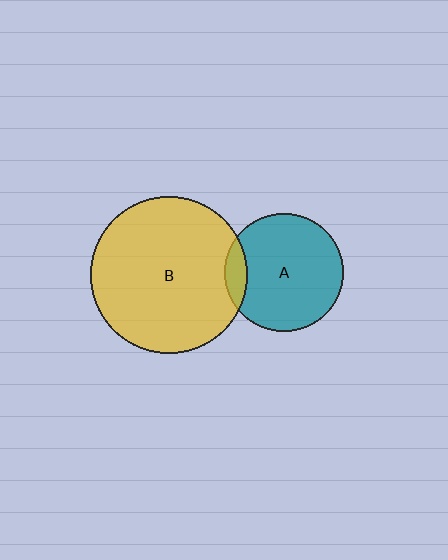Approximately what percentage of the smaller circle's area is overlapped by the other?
Approximately 10%.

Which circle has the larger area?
Circle B (yellow).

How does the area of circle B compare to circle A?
Approximately 1.7 times.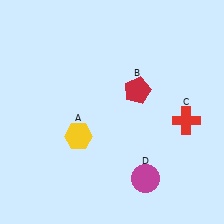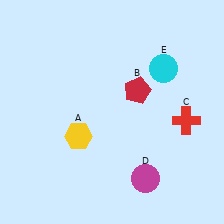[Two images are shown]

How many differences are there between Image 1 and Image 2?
There is 1 difference between the two images.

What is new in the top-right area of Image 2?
A cyan circle (E) was added in the top-right area of Image 2.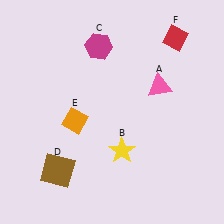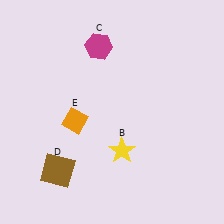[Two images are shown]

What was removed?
The red diamond (F), the pink triangle (A) were removed in Image 2.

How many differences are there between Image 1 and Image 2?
There are 2 differences between the two images.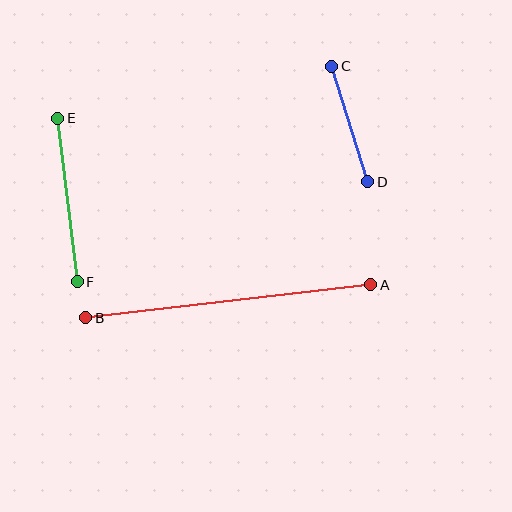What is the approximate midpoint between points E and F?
The midpoint is at approximately (67, 200) pixels.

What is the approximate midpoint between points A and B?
The midpoint is at approximately (228, 301) pixels.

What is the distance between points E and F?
The distance is approximately 165 pixels.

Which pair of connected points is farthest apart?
Points A and B are farthest apart.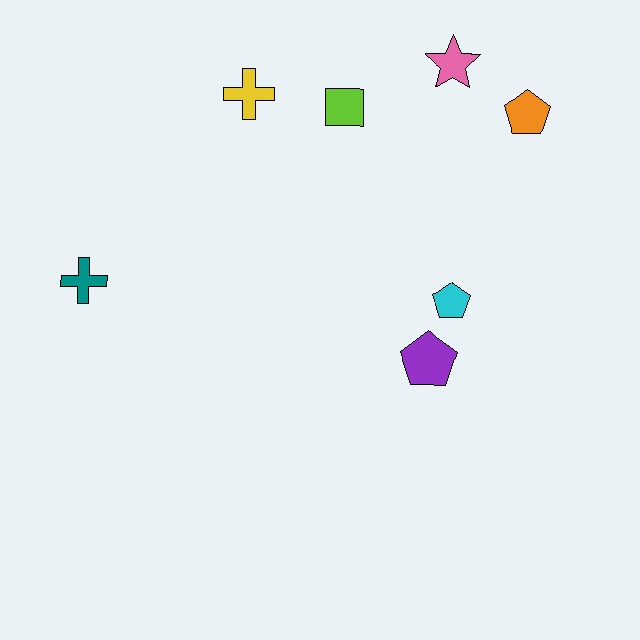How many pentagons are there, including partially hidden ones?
There are 3 pentagons.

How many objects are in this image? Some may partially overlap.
There are 7 objects.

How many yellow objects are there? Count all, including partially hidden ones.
There is 1 yellow object.